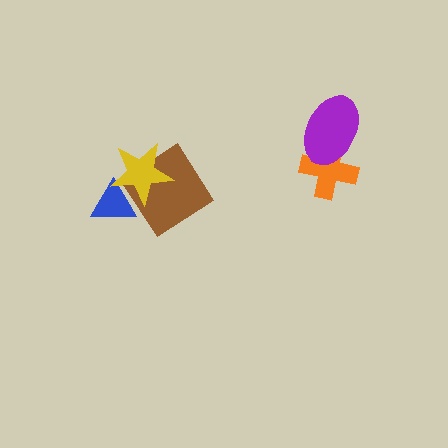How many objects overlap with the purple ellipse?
1 object overlaps with the purple ellipse.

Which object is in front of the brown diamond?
The yellow star is in front of the brown diamond.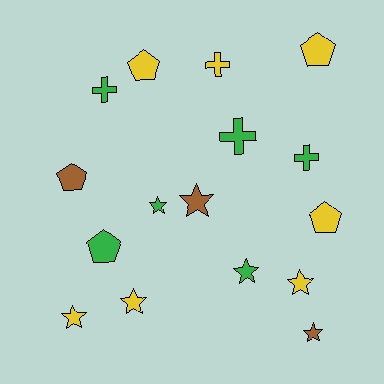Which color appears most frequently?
Yellow, with 7 objects.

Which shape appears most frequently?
Star, with 7 objects.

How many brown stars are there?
There are 2 brown stars.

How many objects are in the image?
There are 16 objects.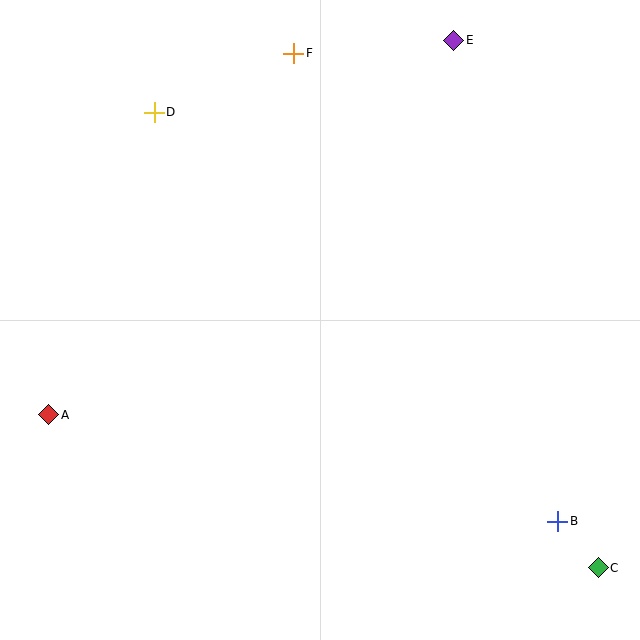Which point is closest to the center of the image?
Point D at (154, 112) is closest to the center.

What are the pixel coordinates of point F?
Point F is at (294, 53).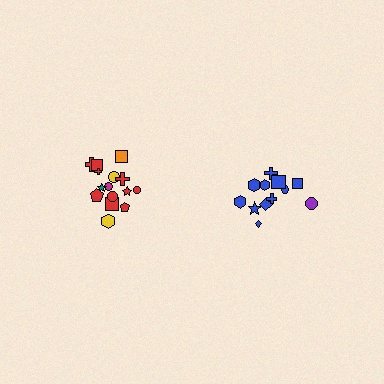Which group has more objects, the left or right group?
The left group.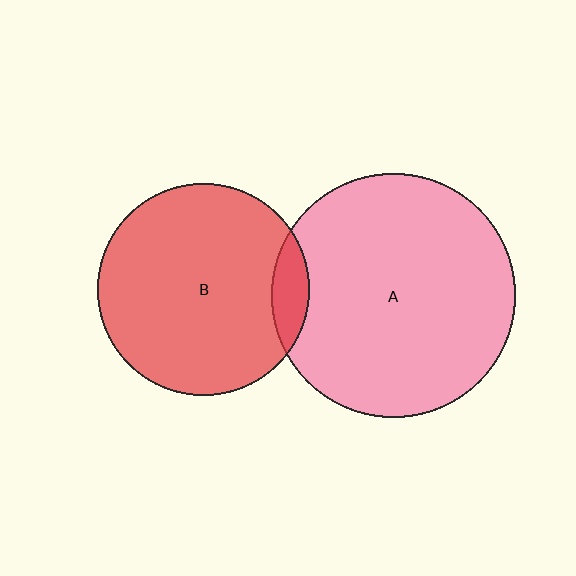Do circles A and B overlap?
Yes.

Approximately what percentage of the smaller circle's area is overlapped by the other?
Approximately 10%.